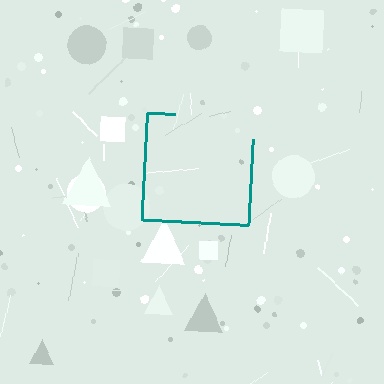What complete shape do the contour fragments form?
The contour fragments form a square.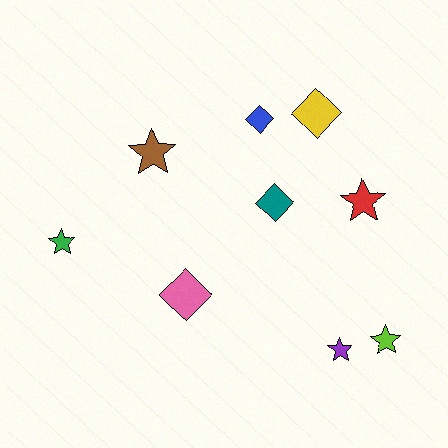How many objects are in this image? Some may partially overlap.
There are 9 objects.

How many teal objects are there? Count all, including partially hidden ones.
There is 1 teal object.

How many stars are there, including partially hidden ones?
There are 5 stars.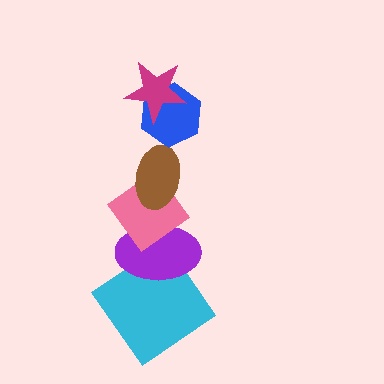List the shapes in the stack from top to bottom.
From top to bottom: the magenta star, the blue hexagon, the brown ellipse, the pink diamond, the purple ellipse, the cyan diamond.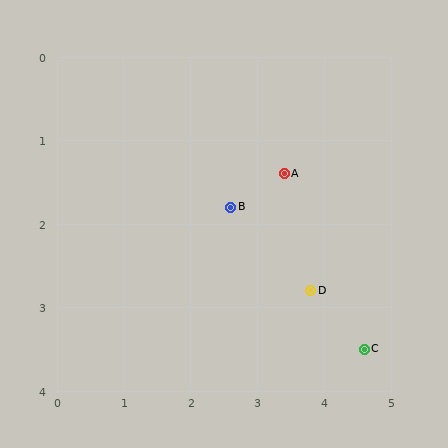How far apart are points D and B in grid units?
Points D and B are about 1.6 grid units apart.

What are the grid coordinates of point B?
Point B is at approximately (2.6, 1.8).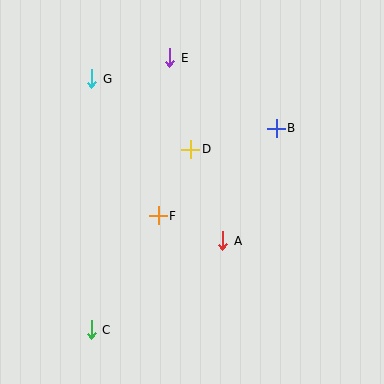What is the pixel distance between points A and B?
The distance between A and B is 124 pixels.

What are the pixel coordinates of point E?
Point E is at (170, 58).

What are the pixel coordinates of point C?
Point C is at (91, 330).